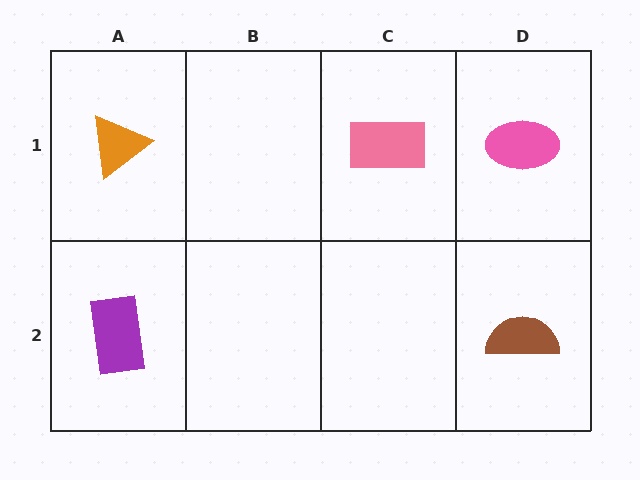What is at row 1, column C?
A pink rectangle.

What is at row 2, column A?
A purple rectangle.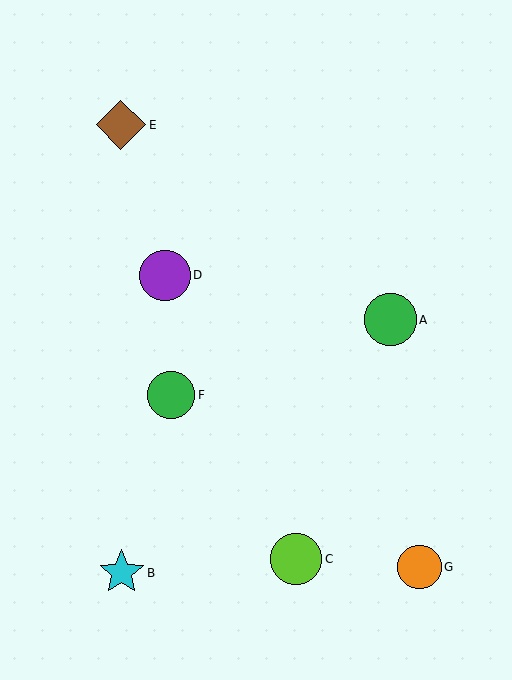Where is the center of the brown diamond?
The center of the brown diamond is at (121, 125).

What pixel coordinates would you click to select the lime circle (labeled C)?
Click at (296, 559) to select the lime circle C.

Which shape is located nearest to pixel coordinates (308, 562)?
The lime circle (labeled C) at (296, 559) is nearest to that location.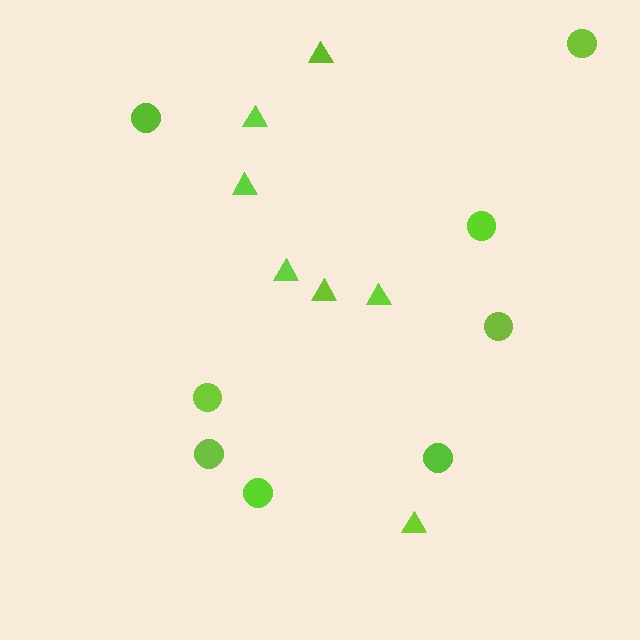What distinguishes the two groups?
There are 2 groups: one group of triangles (7) and one group of circles (8).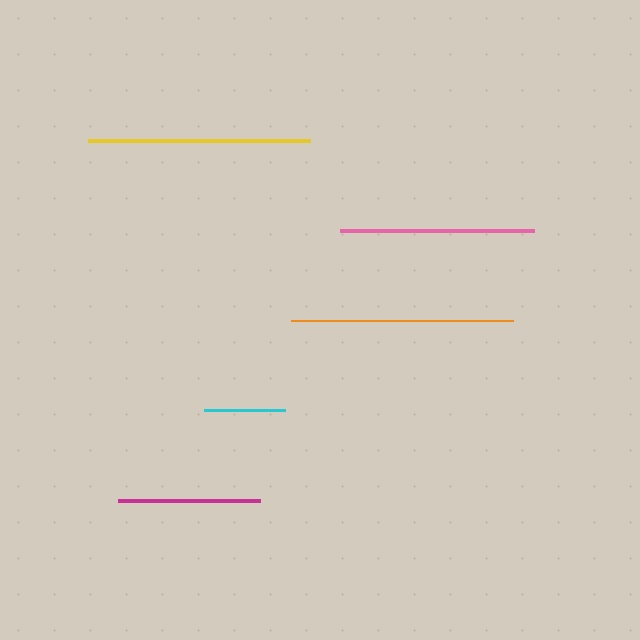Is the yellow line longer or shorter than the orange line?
The yellow line is longer than the orange line.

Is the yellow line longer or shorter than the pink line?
The yellow line is longer than the pink line.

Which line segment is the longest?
The yellow line is the longest at approximately 223 pixels.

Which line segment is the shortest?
The cyan line is the shortest at approximately 81 pixels.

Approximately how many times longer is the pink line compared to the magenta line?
The pink line is approximately 1.4 times the length of the magenta line.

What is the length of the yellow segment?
The yellow segment is approximately 223 pixels long.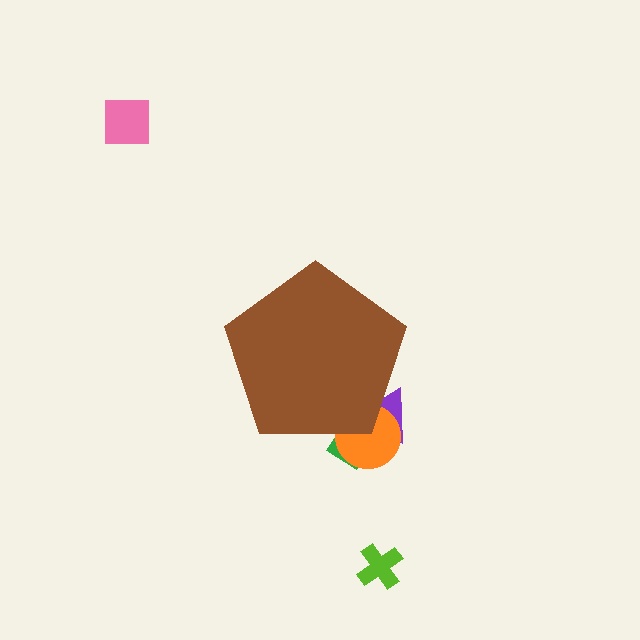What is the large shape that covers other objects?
A brown pentagon.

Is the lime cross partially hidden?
No, the lime cross is fully visible.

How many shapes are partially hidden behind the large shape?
3 shapes are partially hidden.